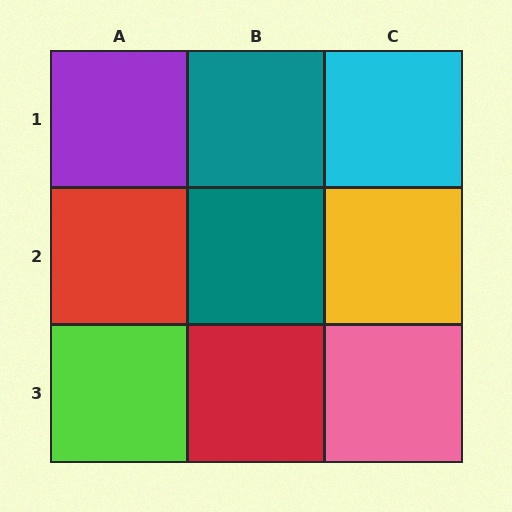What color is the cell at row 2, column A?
Red.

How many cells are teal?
2 cells are teal.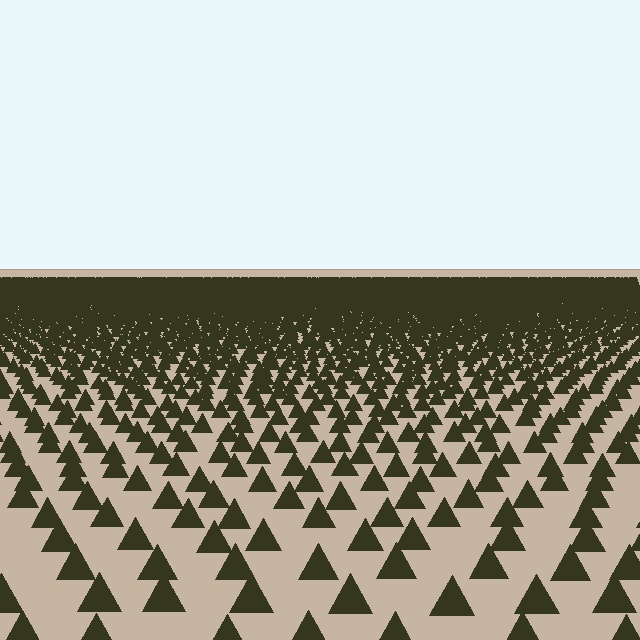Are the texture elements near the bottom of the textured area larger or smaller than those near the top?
Larger. Near the bottom, elements are closer to the viewer and appear at a bigger on-screen size.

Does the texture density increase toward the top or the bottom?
Density increases toward the top.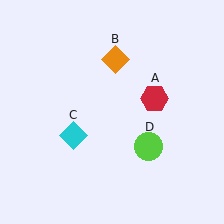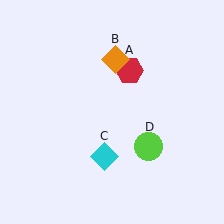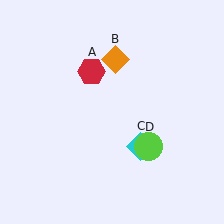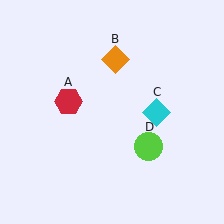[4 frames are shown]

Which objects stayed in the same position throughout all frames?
Orange diamond (object B) and lime circle (object D) remained stationary.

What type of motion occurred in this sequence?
The red hexagon (object A), cyan diamond (object C) rotated counterclockwise around the center of the scene.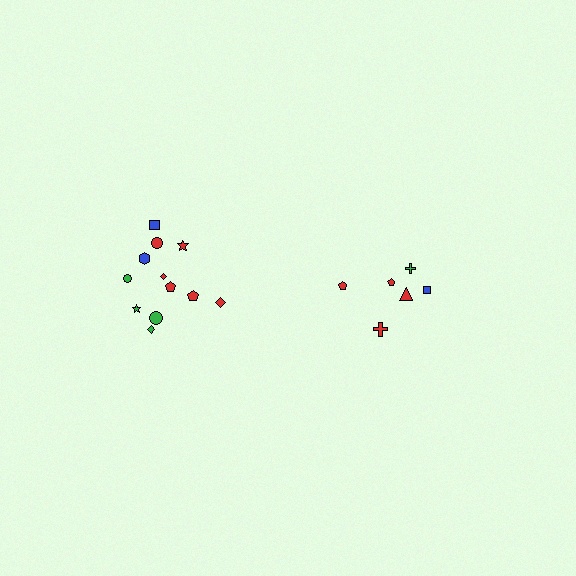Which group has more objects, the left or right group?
The left group.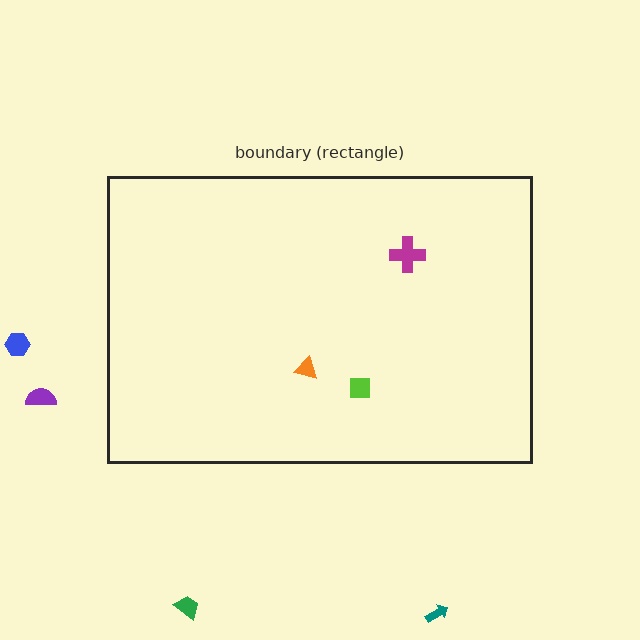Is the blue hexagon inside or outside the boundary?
Outside.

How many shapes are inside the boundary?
3 inside, 4 outside.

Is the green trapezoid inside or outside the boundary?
Outside.